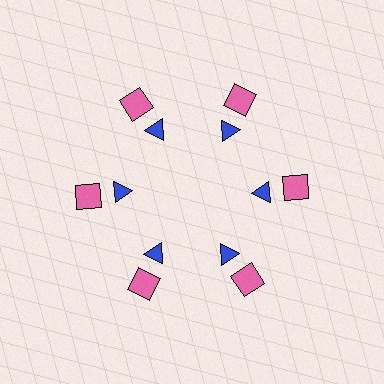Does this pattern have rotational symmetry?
Yes, this pattern has 6-fold rotational symmetry. It looks the same after rotating 60 degrees around the center.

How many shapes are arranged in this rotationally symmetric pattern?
There are 12 shapes, arranged in 6 groups of 2.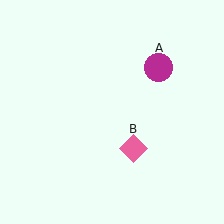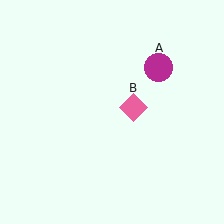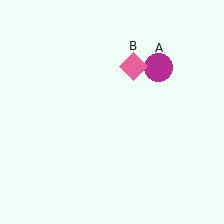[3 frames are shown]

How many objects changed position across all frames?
1 object changed position: pink diamond (object B).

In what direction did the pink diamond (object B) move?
The pink diamond (object B) moved up.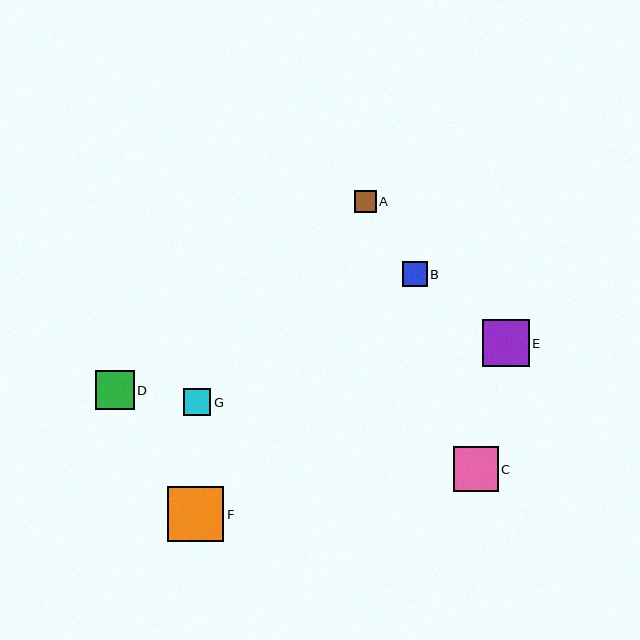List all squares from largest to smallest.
From largest to smallest: F, E, C, D, G, B, A.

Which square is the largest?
Square F is the largest with a size of approximately 56 pixels.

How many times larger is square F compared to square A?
Square F is approximately 2.6 times the size of square A.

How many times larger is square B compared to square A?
Square B is approximately 1.1 times the size of square A.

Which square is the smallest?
Square A is the smallest with a size of approximately 22 pixels.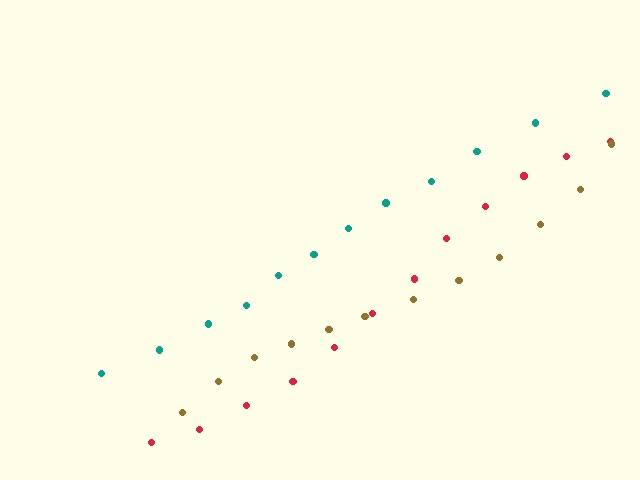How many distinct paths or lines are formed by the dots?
There are 3 distinct paths.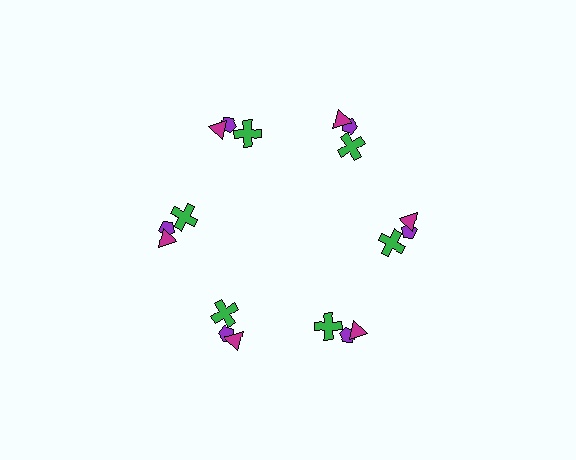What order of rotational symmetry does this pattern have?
This pattern has 6-fold rotational symmetry.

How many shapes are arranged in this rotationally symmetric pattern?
There are 18 shapes, arranged in 6 groups of 3.